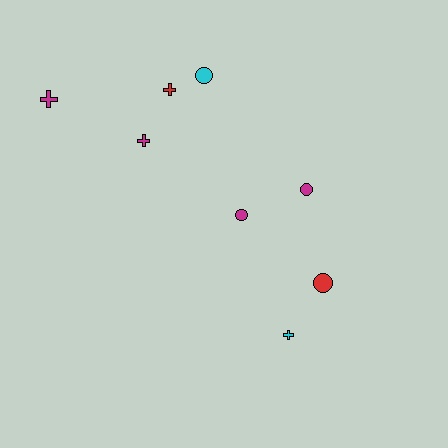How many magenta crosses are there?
There are 2 magenta crosses.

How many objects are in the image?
There are 8 objects.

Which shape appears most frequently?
Cross, with 4 objects.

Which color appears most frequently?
Magenta, with 4 objects.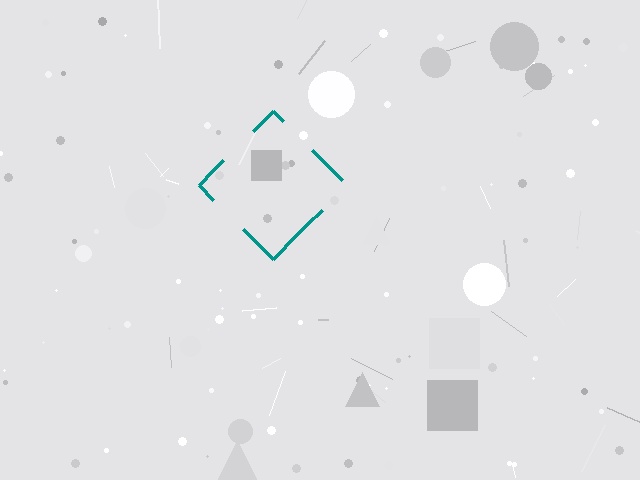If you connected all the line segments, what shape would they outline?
They would outline a diamond.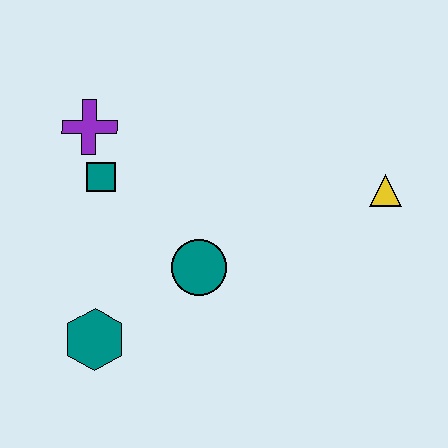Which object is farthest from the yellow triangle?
The teal hexagon is farthest from the yellow triangle.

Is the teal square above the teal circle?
Yes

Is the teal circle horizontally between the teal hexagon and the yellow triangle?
Yes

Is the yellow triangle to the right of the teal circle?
Yes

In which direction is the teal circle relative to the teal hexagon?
The teal circle is to the right of the teal hexagon.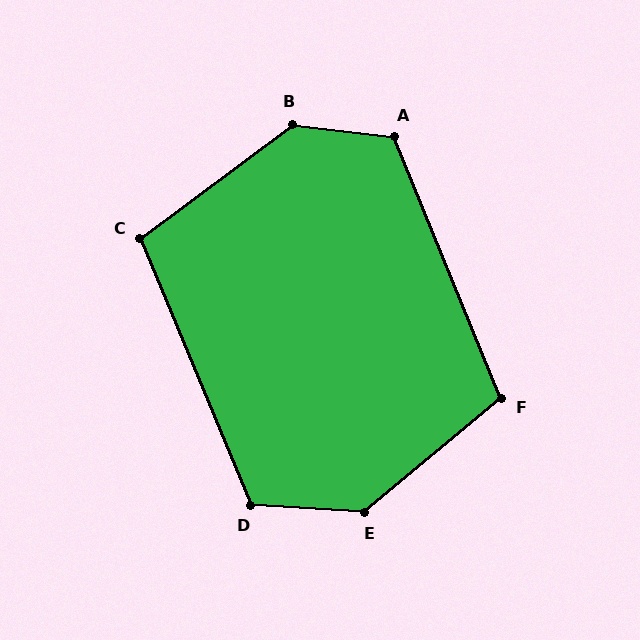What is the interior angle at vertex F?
Approximately 108 degrees (obtuse).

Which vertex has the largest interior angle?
E, at approximately 136 degrees.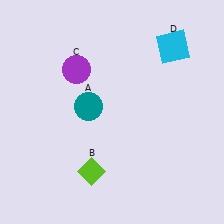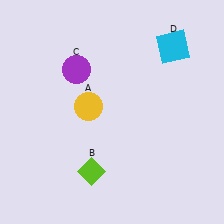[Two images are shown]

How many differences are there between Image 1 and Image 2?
There is 1 difference between the two images.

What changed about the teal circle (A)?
In Image 1, A is teal. In Image 2, it changed to yellow.